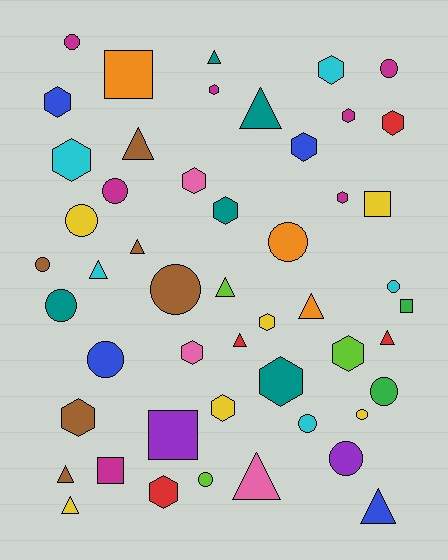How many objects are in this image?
There are 50 objects.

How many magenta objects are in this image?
There are 7 magenta objects.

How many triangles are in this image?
There are 13 triangles.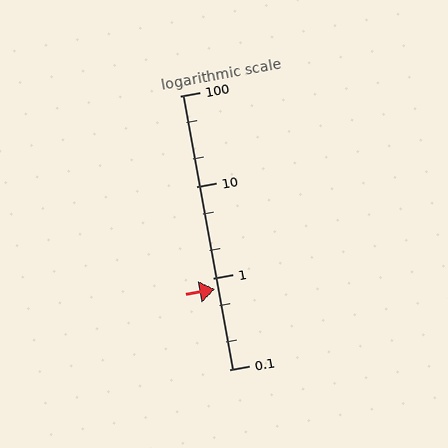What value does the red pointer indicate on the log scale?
The pointer indicates approximately 0.75.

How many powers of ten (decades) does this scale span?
The scale spans 3 decades, from 0.1 to 100.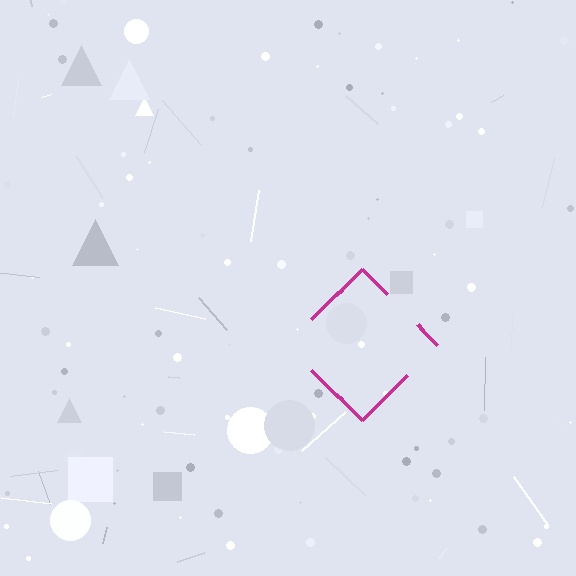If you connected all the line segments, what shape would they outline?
They would outline a diamond.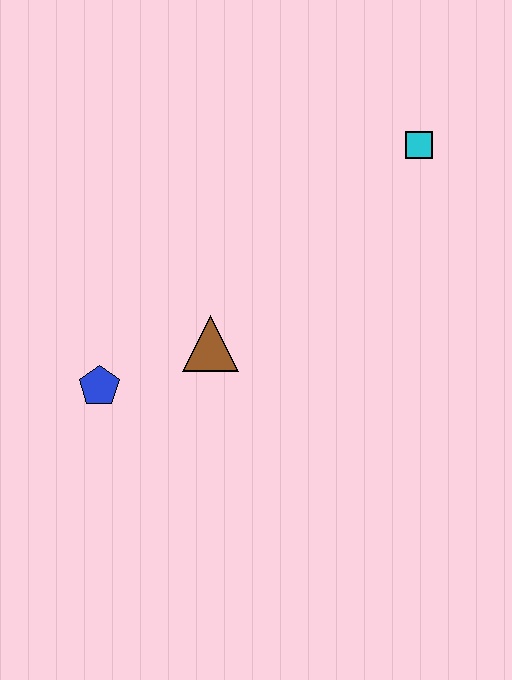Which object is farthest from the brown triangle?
The cyan square is farthest from the brown triangle.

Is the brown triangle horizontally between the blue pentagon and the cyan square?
Yes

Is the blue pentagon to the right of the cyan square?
No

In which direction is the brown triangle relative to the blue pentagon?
The brown triangle is to the right of the blue pentagon.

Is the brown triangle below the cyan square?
Yes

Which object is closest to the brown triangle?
The blue pentagon is closest to the brown triangle.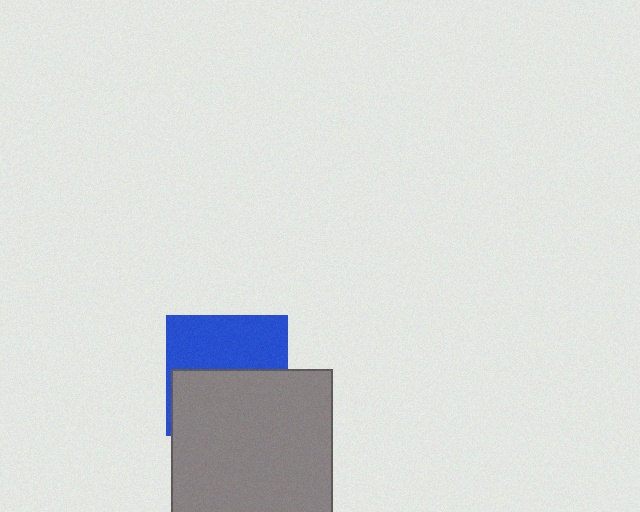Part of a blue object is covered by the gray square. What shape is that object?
It is a square.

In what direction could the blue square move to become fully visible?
The blue square could move up. That would shift it out from behind the gray square entirely.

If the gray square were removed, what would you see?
You would see the complete blue square.